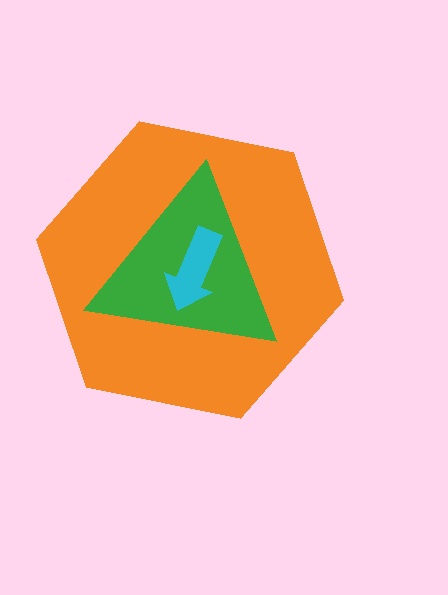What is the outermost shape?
The orange hexagon.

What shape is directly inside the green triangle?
The cyan arrow.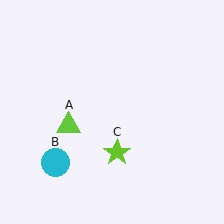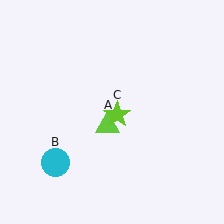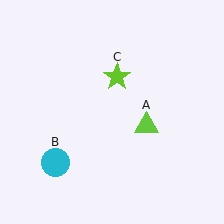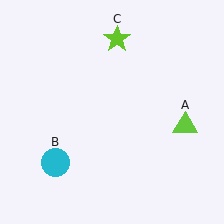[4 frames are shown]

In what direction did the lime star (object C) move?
The lime star (object C) moved up.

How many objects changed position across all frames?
2 objects changed position: lime triangle (object A), lime star (object C).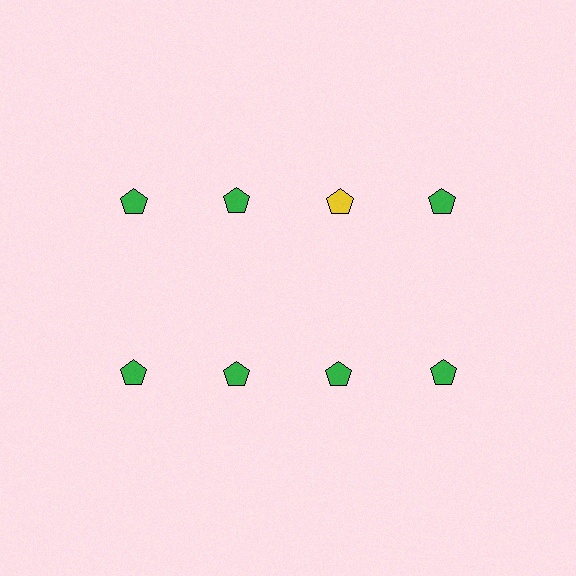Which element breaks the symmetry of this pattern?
The yellow pentagon in the top row, center column breaks the symmetry. All other shapes are green pentagons.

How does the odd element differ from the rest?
It has a different color: yellow instead of green.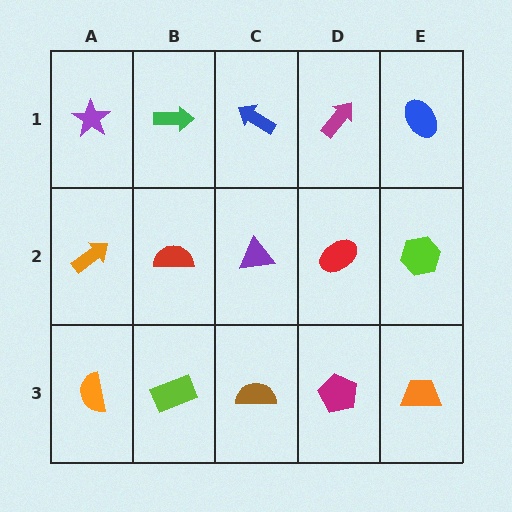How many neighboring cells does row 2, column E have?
3.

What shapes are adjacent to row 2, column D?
A magenta arrow (row 1, column D), a magenta pentagon (row 3, column D), a purple triangle (row 2, column C), a lime hexagon (row 2, column E).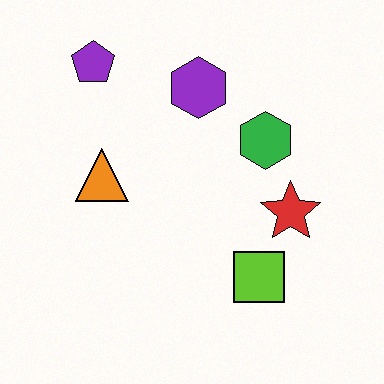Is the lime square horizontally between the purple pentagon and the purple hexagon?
No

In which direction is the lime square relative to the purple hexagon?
The lime square is below the purple hexagon.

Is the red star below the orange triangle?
Yes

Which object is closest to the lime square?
The red star is closest to the lime square.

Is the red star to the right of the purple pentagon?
Yes